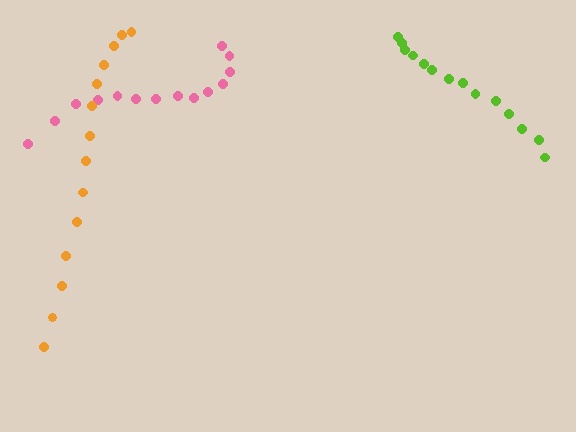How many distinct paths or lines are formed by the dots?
There are 3 distinct paths.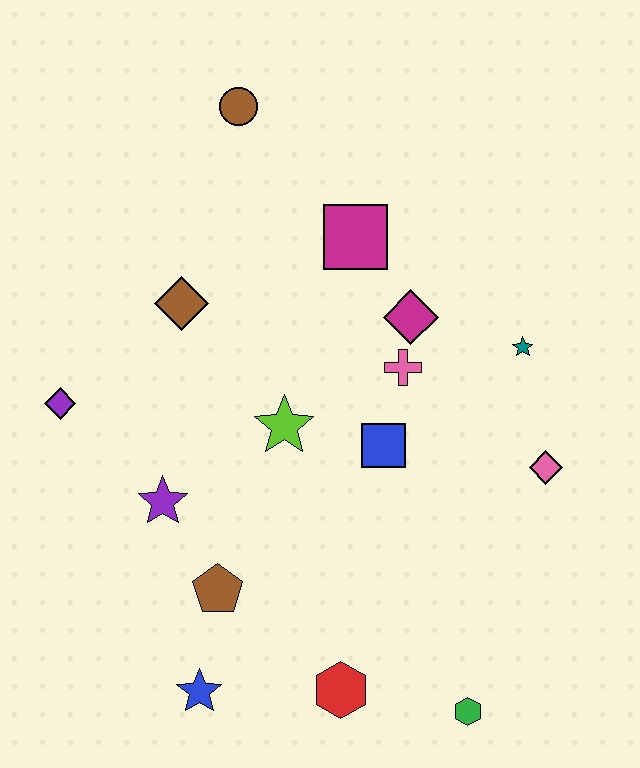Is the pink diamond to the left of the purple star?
No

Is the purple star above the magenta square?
No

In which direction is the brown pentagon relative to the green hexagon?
The brown pentagon is to the left of the green hexagon.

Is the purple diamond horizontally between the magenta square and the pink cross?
No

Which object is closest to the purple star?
The brown pentagon is closest to the purple star.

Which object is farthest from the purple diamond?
The green hexagon is farthest from the purple diamond.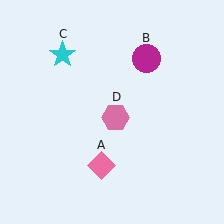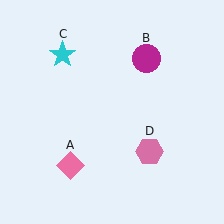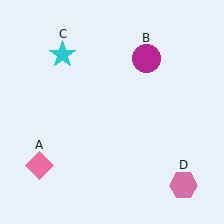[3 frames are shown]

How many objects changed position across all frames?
2 objects changed position: pink diamond (object A), pink hexagon (object D).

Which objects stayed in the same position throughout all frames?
Magenta circle (object B) and cyan star (object C) remained stationary.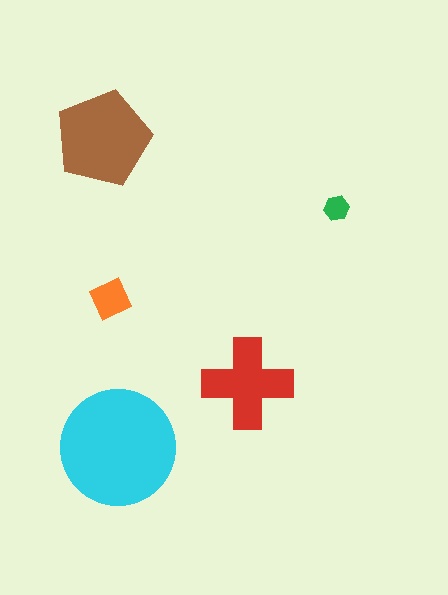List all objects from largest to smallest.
The cyan circle, the brown pentagon, the red cross, the orange square, the green hexagon.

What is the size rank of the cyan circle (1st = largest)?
1st.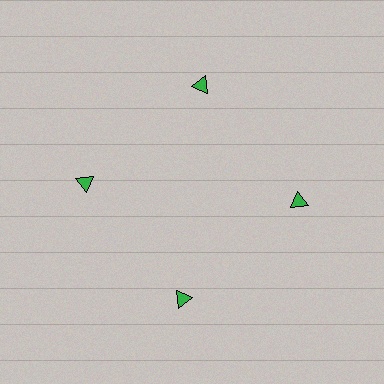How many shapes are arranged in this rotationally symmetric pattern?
There are 4 shapes, arranged in 4 groups of 1.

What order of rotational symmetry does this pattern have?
This pattern has 4-fold rotational symmetry.